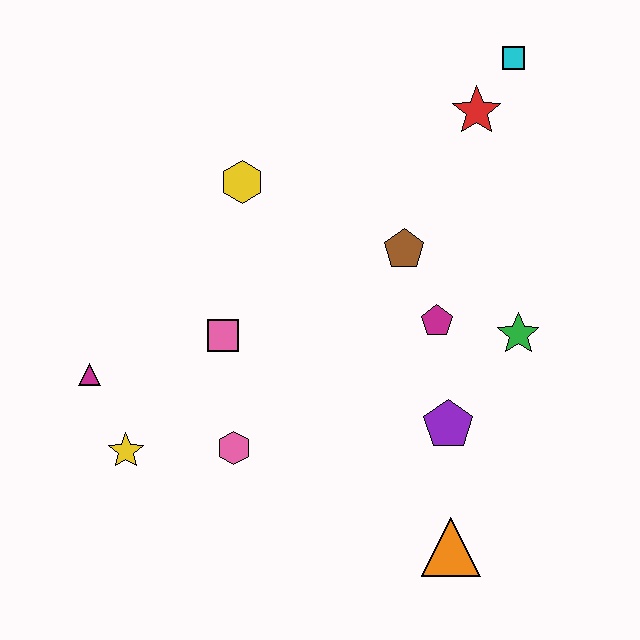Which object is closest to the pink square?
The pink hexagon is closest to the pink square.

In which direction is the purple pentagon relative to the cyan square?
The purple pentagon is below the cyan square.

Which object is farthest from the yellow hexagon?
The orange triangle is farthest from the yellow hexagon.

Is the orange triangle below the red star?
Yes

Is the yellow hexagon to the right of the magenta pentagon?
No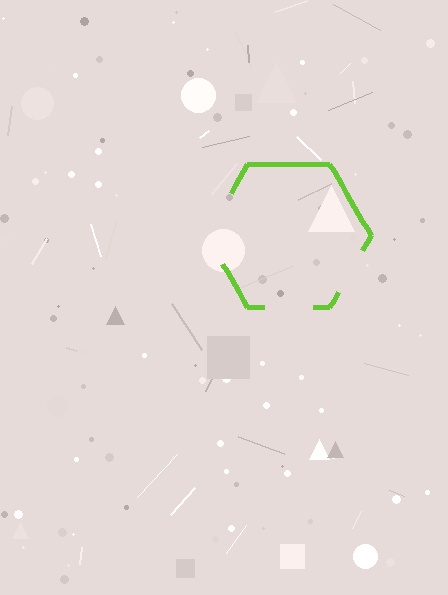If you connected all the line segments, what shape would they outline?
They would outline a hexagon.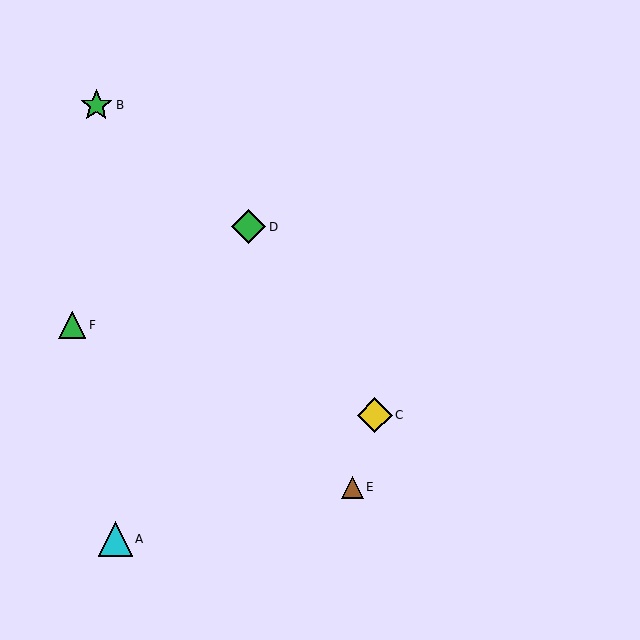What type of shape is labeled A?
Shape A is a cyan triangle.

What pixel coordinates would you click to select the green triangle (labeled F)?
Click at (72, 325) to select the green triangle F.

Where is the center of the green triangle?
The center of the green triangle is at (72, 325).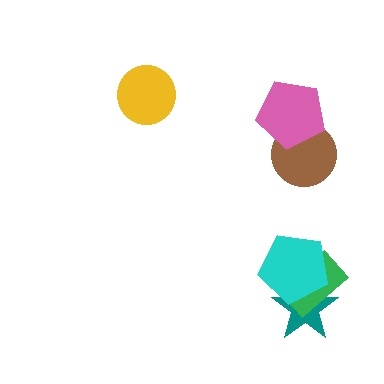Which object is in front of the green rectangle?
The cyan pentagon is in front of the green rectangle.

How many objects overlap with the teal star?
2 objects overlap with the teal star.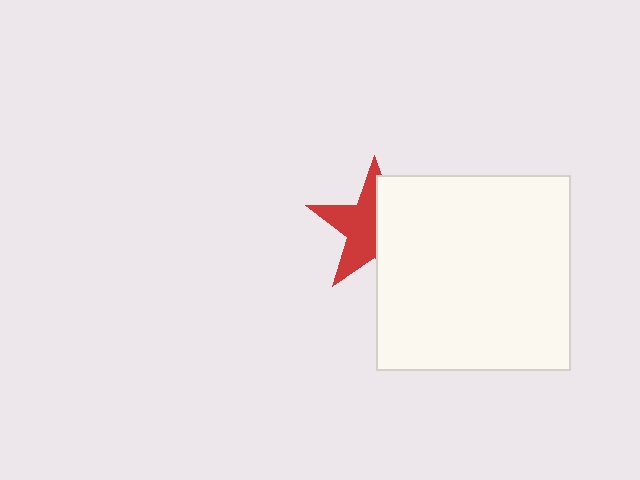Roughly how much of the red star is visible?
About half of it is visible (roughly 52%).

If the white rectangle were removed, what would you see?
You would see the complete red star.